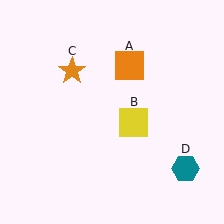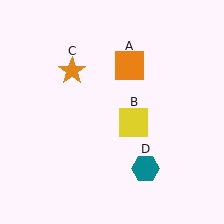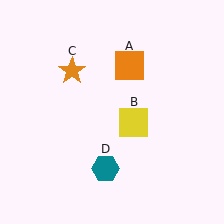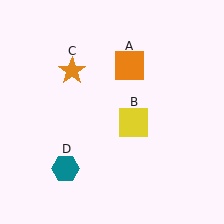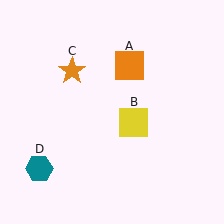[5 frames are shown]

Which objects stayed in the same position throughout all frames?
Orange square (object A) and yellow square (object B) and orange star (object C) remained stationary.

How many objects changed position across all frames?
1 object changed position: teal hexagon (object D).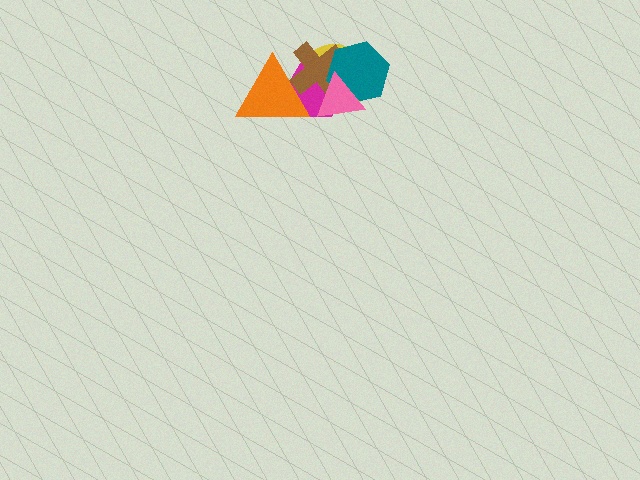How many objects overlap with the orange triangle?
3 objects overlap with the orange triangle.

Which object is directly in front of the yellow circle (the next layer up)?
The magenta hexagon is directly in front of the yellow circle.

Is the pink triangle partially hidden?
No, no other shape covers it.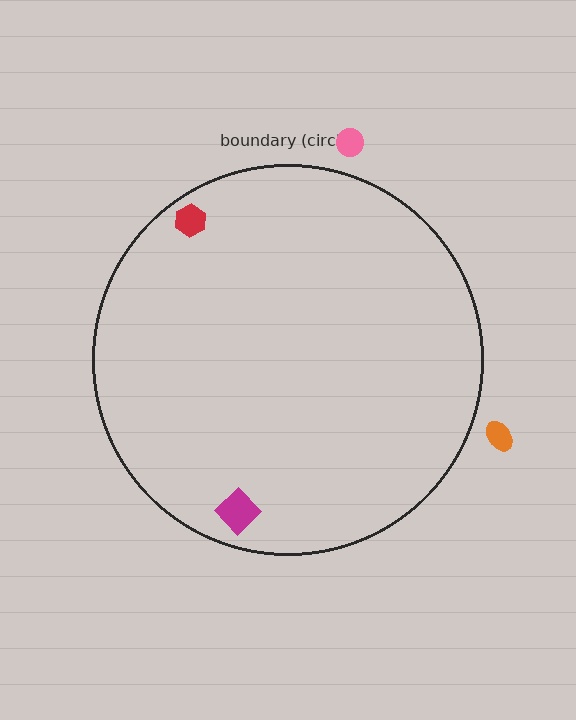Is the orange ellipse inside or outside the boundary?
Outside.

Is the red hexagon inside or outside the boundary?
Inside.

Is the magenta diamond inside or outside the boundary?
Inside.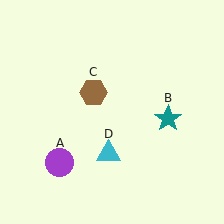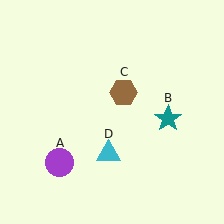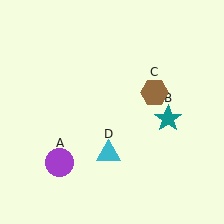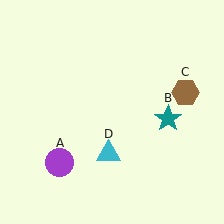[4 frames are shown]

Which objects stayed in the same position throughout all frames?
Purple circle (object A) and teal star (object B) and cyan triangle (object D) remained stationary.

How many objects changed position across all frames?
1 object changed position: brown hexagon (object C).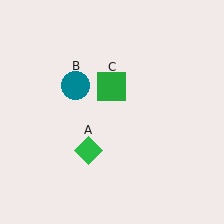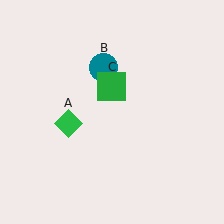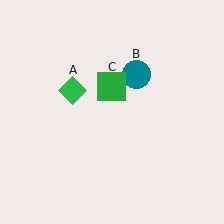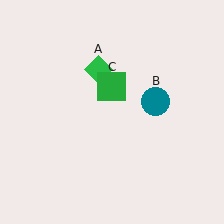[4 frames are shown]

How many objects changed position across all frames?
2 objects changed position: green diamond (object A), teal circle (object B).